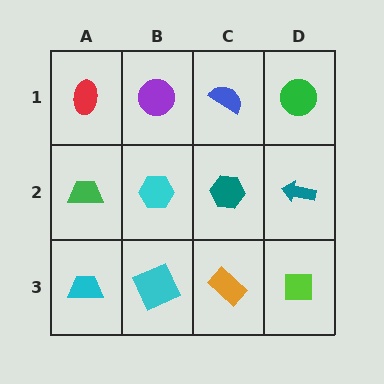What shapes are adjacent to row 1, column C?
A teal hexagon (row 2, column C), a purple circle (row 1, column B), a green circle (row 1, column D).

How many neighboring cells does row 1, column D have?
2.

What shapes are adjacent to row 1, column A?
A green trapezoid (row 2, column A), a purple circle (row 1, column B).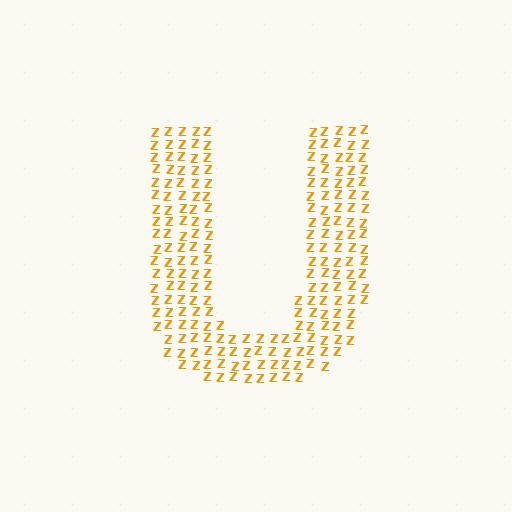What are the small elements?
The small elements are letter Z's.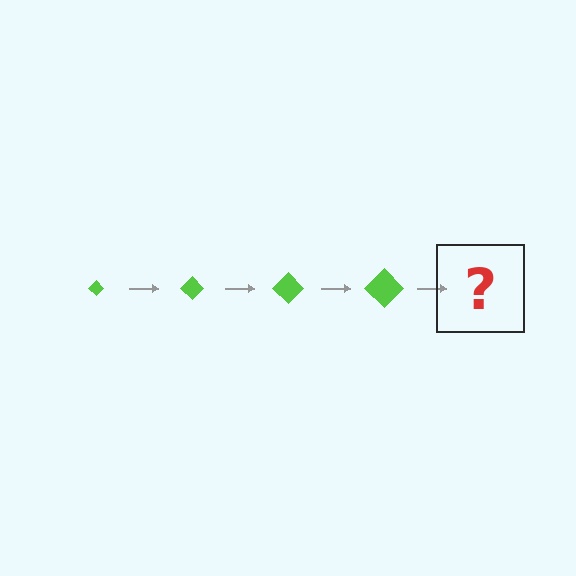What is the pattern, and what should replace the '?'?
The pattern is that the diamond gets progressively larger each step. The '?' should be a lime diamond, larger than the previous one.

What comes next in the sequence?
The next element should be a lime diamond, larger than the previous one.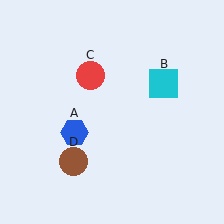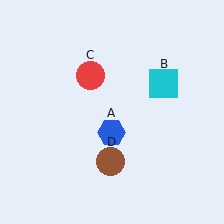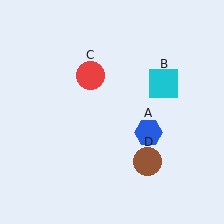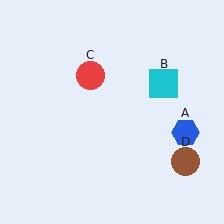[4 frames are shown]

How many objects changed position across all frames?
2 objects changed position: blue hexagon (object A), brown circle (object D).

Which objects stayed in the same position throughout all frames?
Cyan square (object B) and red circle (object C) remained stationary.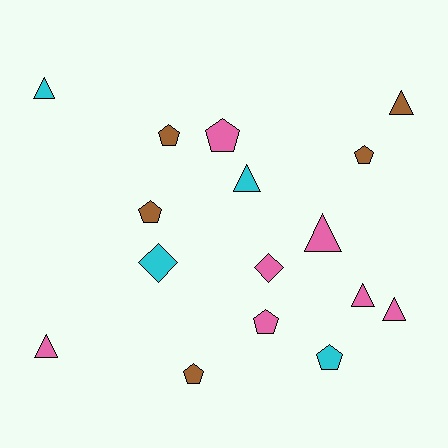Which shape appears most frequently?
Triangle, with 7 objects.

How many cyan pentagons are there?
There is 1 cyan pentagon.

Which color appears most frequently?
Pink, with 7 objects.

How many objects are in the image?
There are 16 objects.